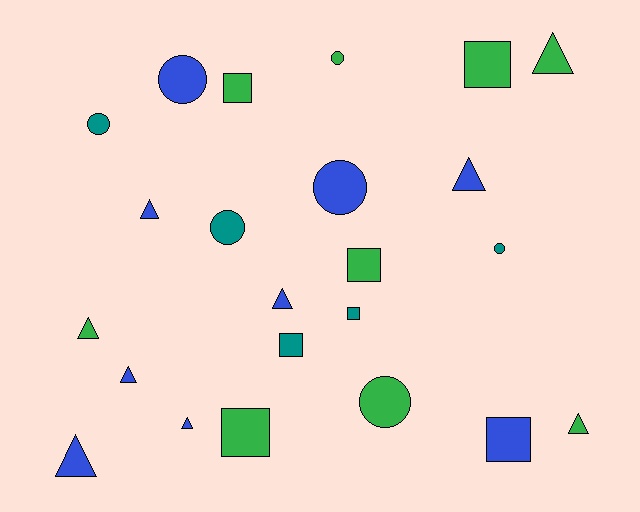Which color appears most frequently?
Green, with 9 objects.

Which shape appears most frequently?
Triangle, with 9 objects.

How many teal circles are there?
There are 3 teal circles.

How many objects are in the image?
There are 23 objects.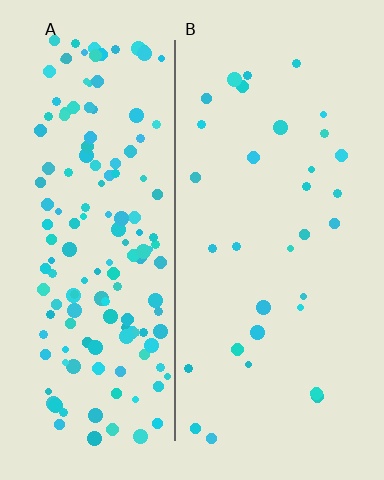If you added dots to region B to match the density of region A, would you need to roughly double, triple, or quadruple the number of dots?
Approximately quadruple.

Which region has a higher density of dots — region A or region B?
A (the left).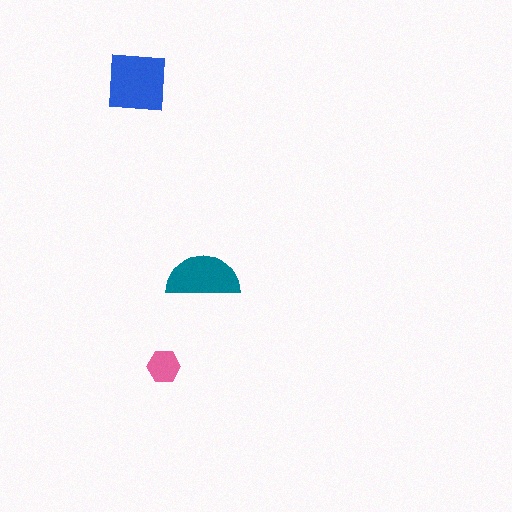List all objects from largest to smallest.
The blue square, the teal semicircle, the pink hexagon.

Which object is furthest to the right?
The teal semicircle is rightmost.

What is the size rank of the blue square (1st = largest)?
1st.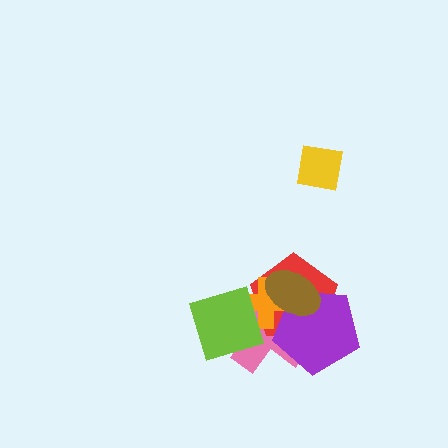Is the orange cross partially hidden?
Yes, it is partially covered by another shape.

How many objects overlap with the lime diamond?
3 objects overlap with the lime diamond.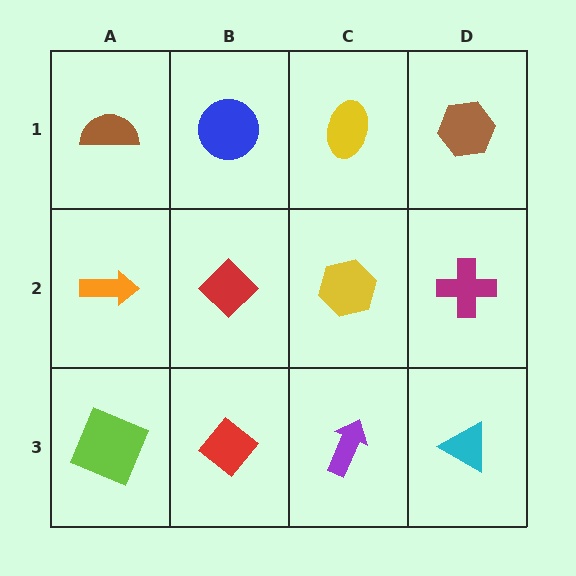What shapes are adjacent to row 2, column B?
A blue circle (row 1, column B), a red diamond (row 3, column B), an orange arrow (row 2, column A), a yellow hexagon (row 2, column C).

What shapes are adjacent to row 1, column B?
A red diamond (row 2, column B), a brown semicircle (row 1, column A), a yellow ellipse (row 1, column C).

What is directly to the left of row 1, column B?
A brown semicircle.